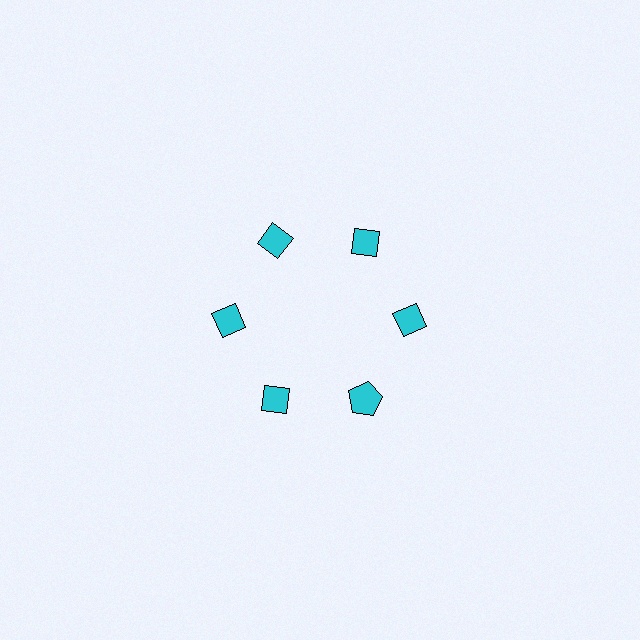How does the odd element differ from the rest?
It has a different shape: pentagon instead of diamond.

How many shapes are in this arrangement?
There are 6 shapes arranged in a ring pattern.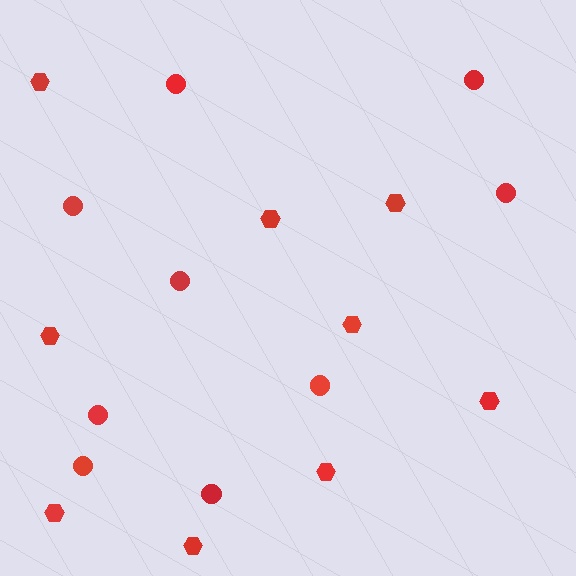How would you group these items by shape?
There are 2 groups: one group of hexagons (9) and one group of circles (9).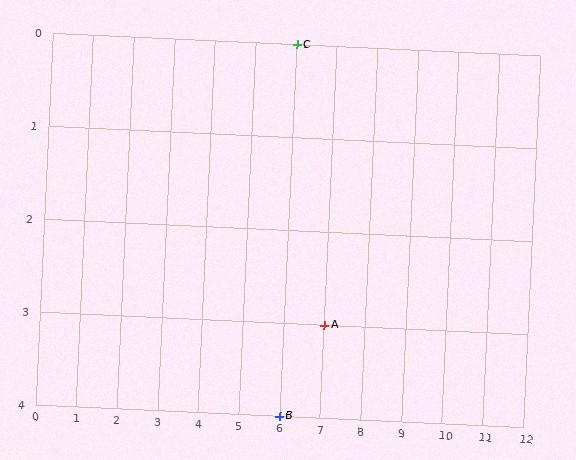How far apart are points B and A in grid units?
Points B and A are 1 column and 1 row apart (about 1.4 grid units diagonally).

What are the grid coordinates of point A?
Point A is at grid coordinates (7, 3).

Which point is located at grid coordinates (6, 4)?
Point B is at (6, 4).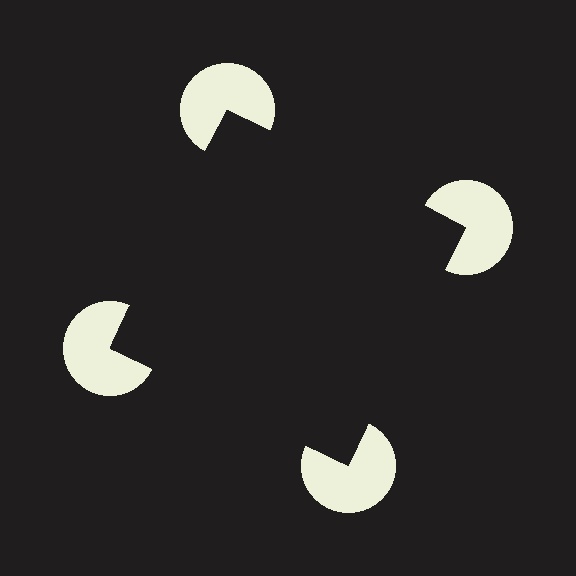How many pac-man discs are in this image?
There are 4 — one at each vertex of the illusory square.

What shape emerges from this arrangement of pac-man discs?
An illusory square — its edges are inferred from the aligned wedge cuts in the pac-man discs, not physically drawn.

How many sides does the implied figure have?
4 sides.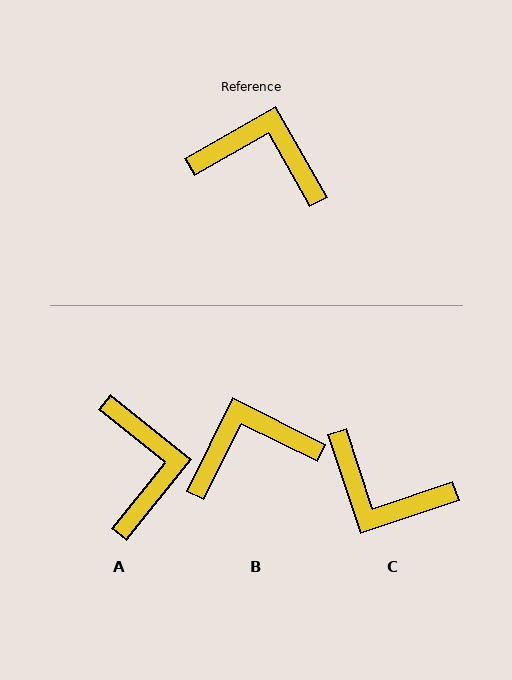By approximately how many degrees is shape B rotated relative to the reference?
Approximately 34 degrees counter-clockwise.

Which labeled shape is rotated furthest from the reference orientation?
C, about 169 degrees away.